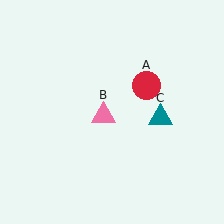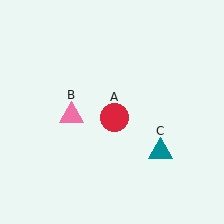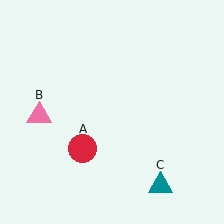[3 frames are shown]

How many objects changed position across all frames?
3 objects changed position: red circle (object A), pink triangle (object B), teal triangle (object C).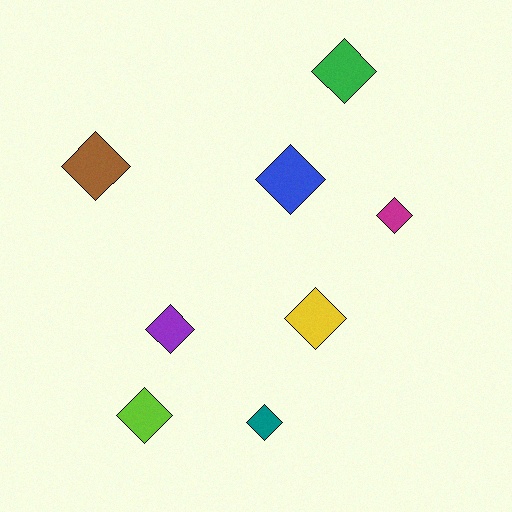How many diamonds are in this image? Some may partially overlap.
There are 8 diamonds.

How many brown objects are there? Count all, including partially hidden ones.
There is 1 brown object.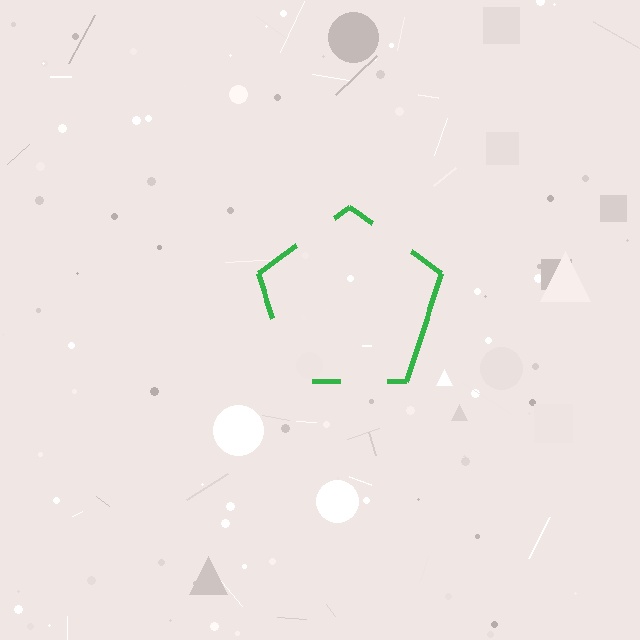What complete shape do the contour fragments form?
The contour fragments form a pentagon.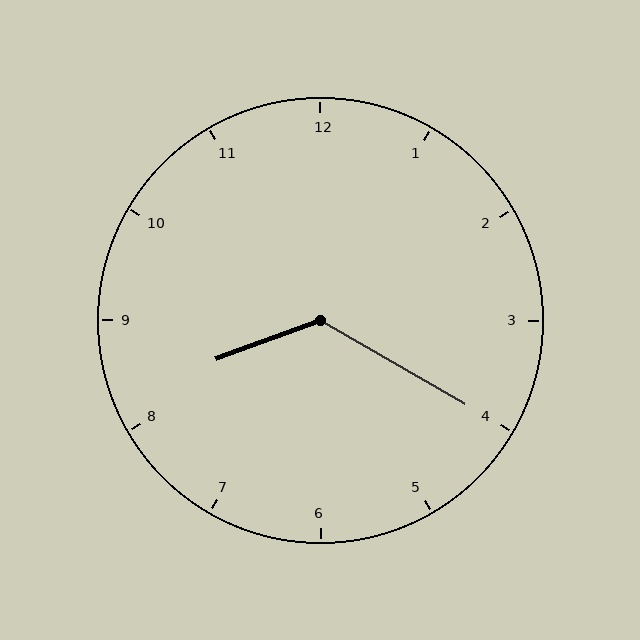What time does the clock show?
8:20.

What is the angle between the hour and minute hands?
Approximately 130 degrees.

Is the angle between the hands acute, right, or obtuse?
It is obtuse.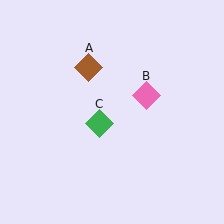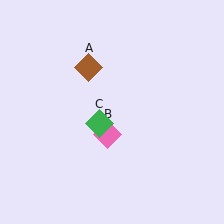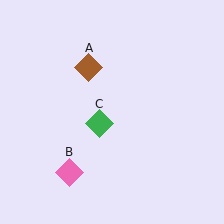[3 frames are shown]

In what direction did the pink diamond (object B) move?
The pink diamond (object B) moved down and to the left.